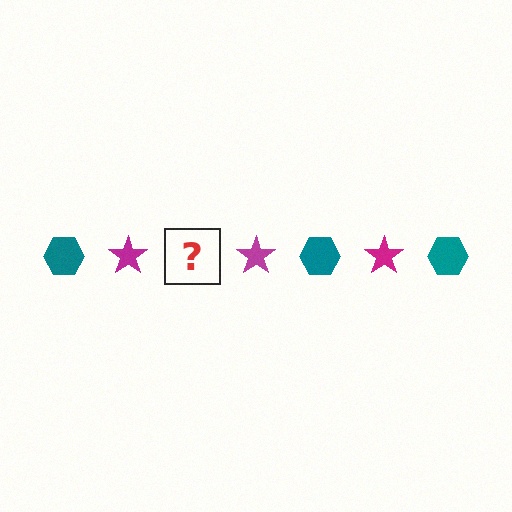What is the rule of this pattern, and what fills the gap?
The rule is that the pattern alternates between teal hexagon and magenta star. The gap should be filled with a teal hexagon.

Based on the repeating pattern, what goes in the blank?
The blank should be a teal hexagon.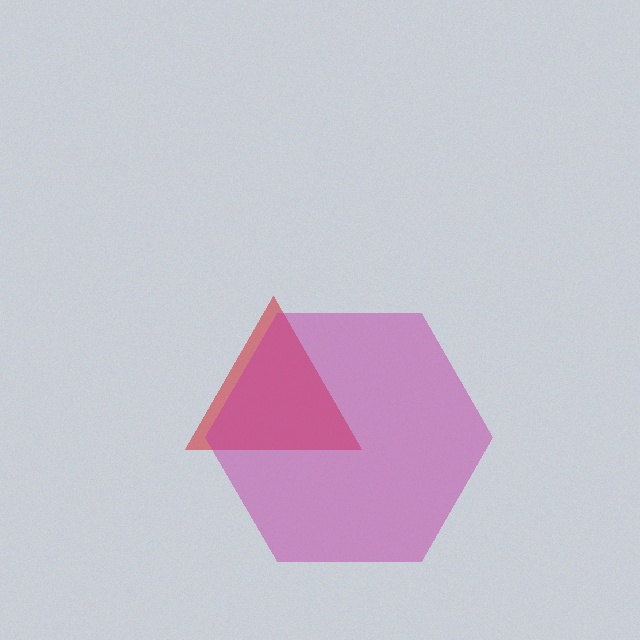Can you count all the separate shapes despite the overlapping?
Yes, there are 2 separate shapes.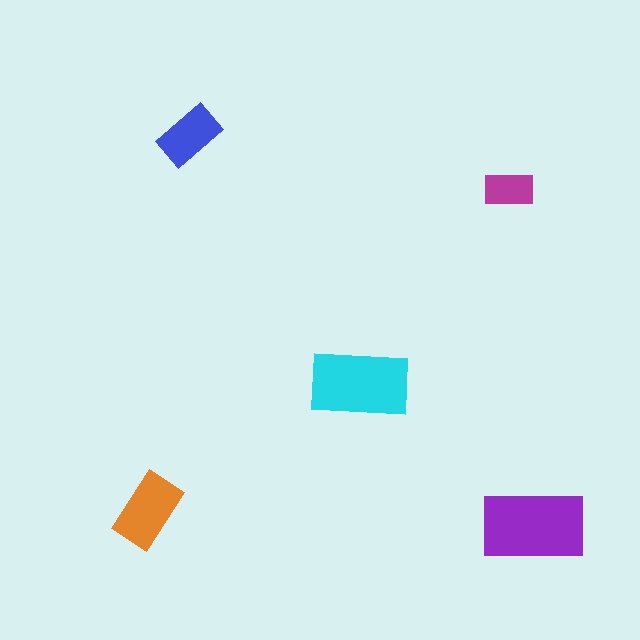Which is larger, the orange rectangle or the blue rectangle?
The orange one.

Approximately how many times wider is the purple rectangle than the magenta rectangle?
About 2 times wider.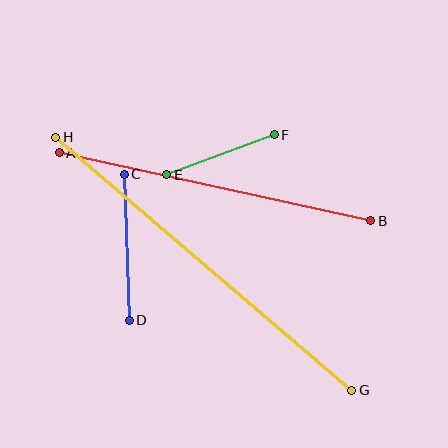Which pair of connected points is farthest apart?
Points G and H are farthest apart.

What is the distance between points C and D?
The distance is approximately 146 pixels.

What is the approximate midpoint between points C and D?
The midpoint is at approximately (127, 247) pixels.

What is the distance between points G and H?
The distance is approximately 389 pixels.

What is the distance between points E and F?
The distance is approximately 115 pixels.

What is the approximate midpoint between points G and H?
The midpoint is at approximately (204, 264) pixels.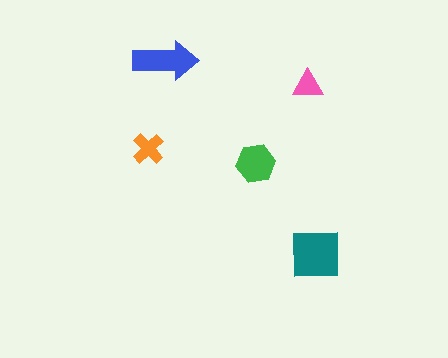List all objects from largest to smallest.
The teal square, the blue arrow, the green hexagon, the orange cross, the pink triangle.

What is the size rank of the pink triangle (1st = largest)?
5th.